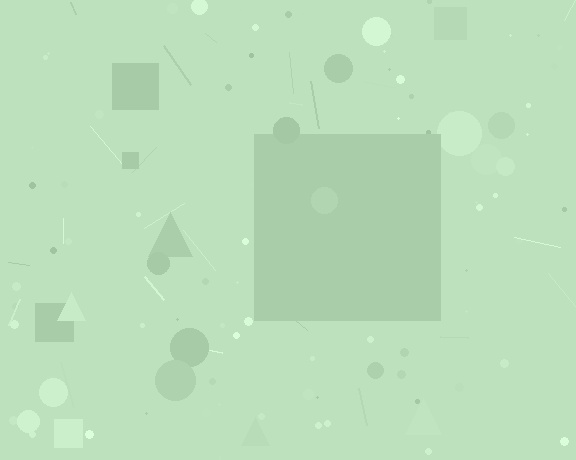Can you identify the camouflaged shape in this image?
The camouflaged shape is a square.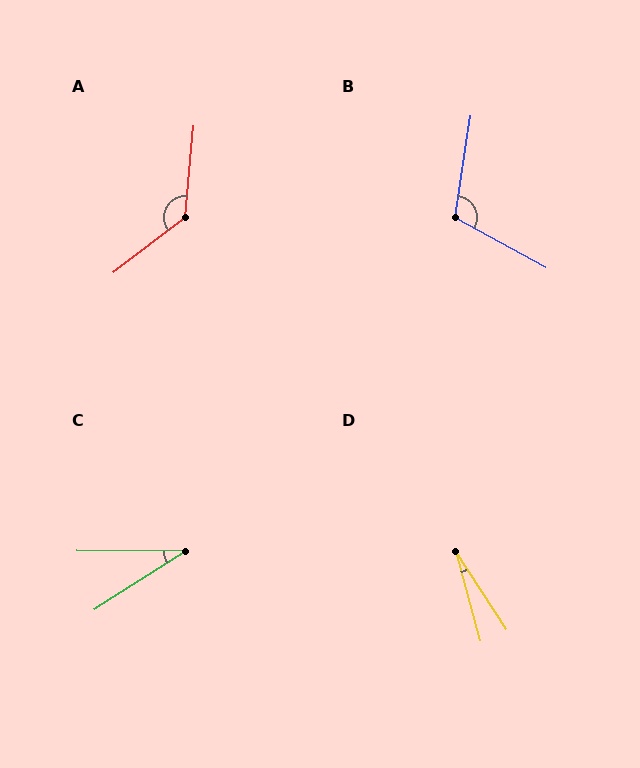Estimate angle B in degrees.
Approximately 110 degrees.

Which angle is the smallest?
D, at approximately 17 degrees.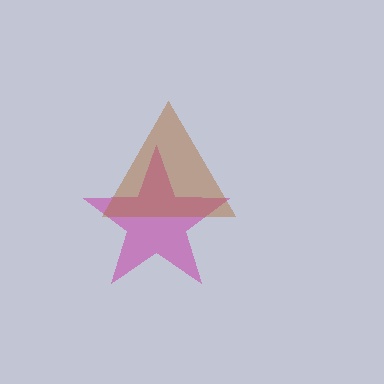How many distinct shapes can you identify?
There are 2 distinct shapes: a magenta star, a brown triangle.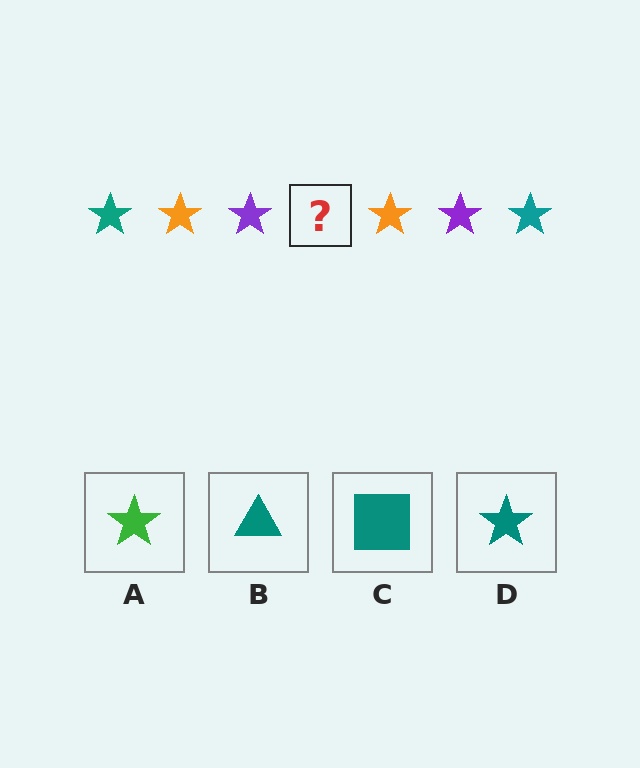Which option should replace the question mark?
Option D.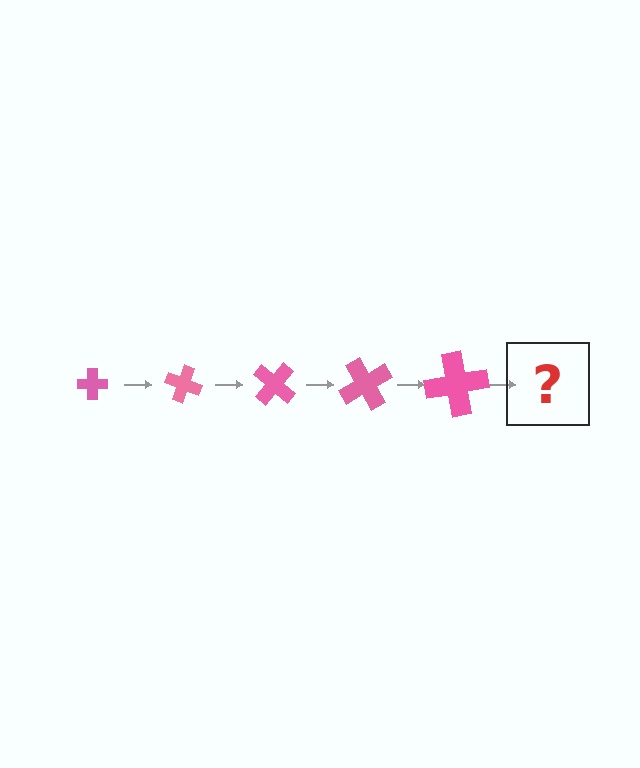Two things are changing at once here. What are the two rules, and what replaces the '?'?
The two rules are that the cross grows larger each step and it rotates 20 degrees each step. The '?' should be a cross, larger than the previous one and rotated 100 degrees from the start.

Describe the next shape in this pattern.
It should be a cross, larger than the previous one and rotated 100 degrees from the start.